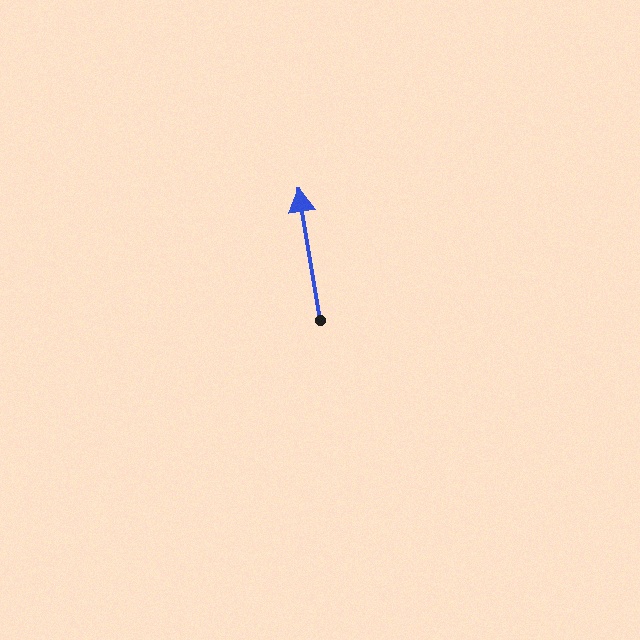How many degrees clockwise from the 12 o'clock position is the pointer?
Approximately 351 degrees.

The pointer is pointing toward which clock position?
Roughly 12 o'clock.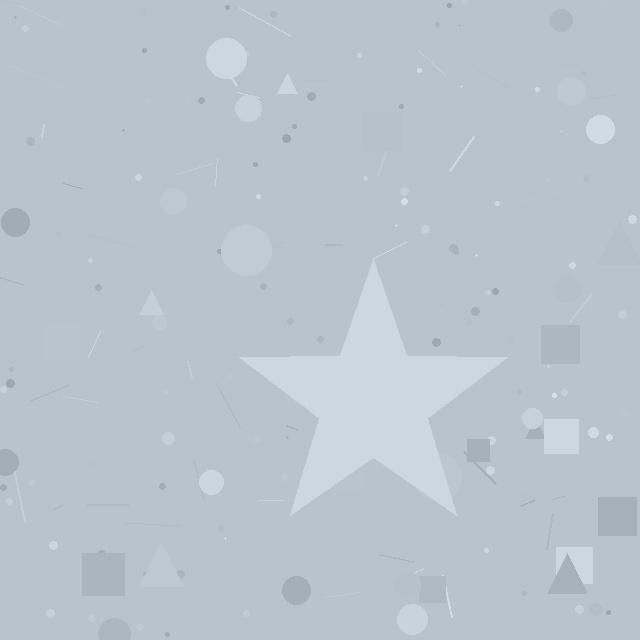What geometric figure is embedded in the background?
A star is embedded in the background.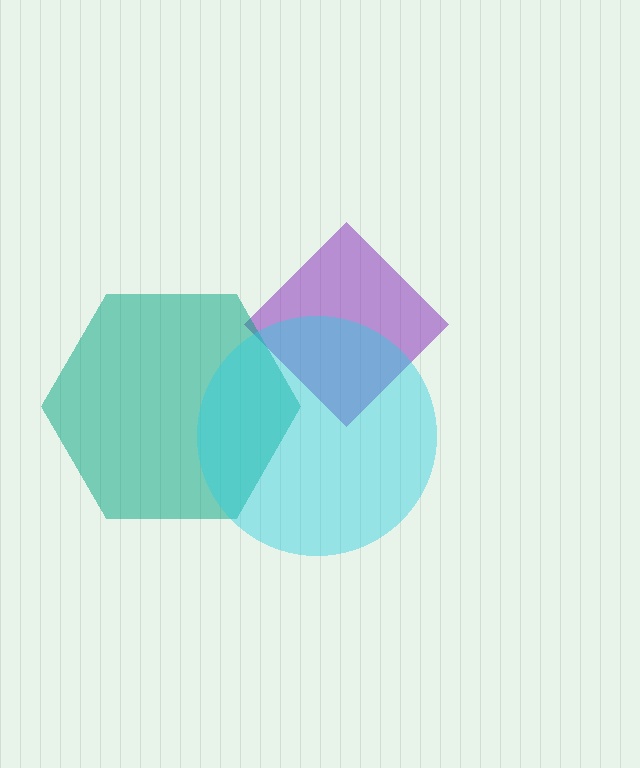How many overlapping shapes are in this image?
There are 3 overlapping shapes in the image.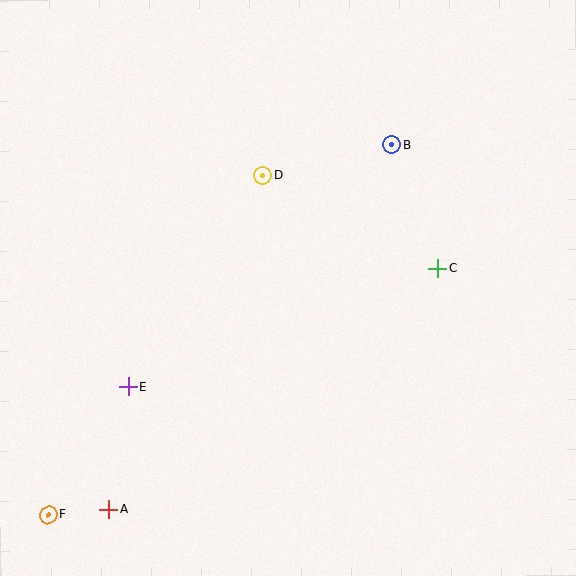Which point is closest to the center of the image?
Point D at (262, 176) is closest to the center.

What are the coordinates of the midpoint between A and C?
The midpoint between A and C is at (273, 389).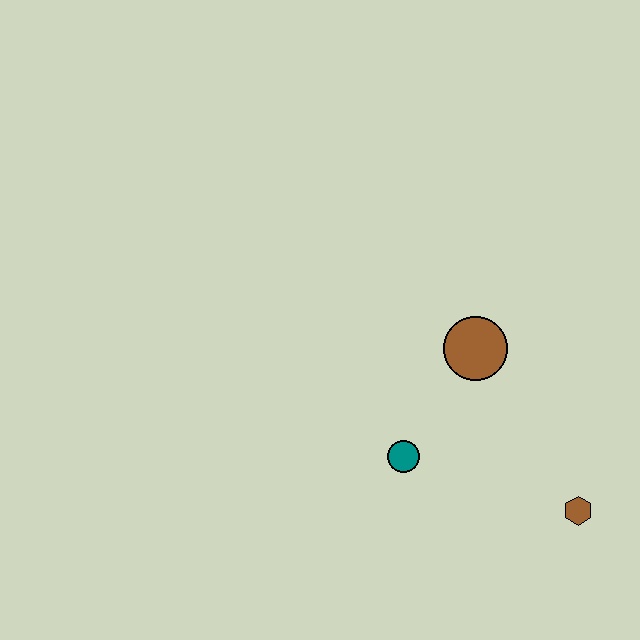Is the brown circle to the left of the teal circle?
No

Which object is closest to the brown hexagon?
The teal circle is closest to the brown hexagon.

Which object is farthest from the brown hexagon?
The brown circle is farthest from the brown hexagon.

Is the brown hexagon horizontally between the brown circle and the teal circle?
No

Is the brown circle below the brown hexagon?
No